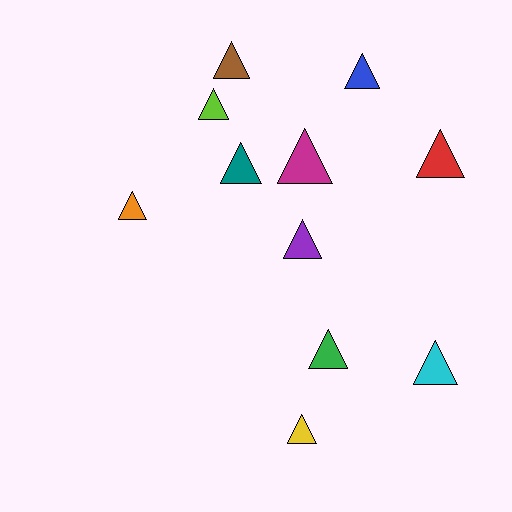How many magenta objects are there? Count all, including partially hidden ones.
There is 1 magenta object.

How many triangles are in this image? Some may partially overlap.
There are 11 triangles.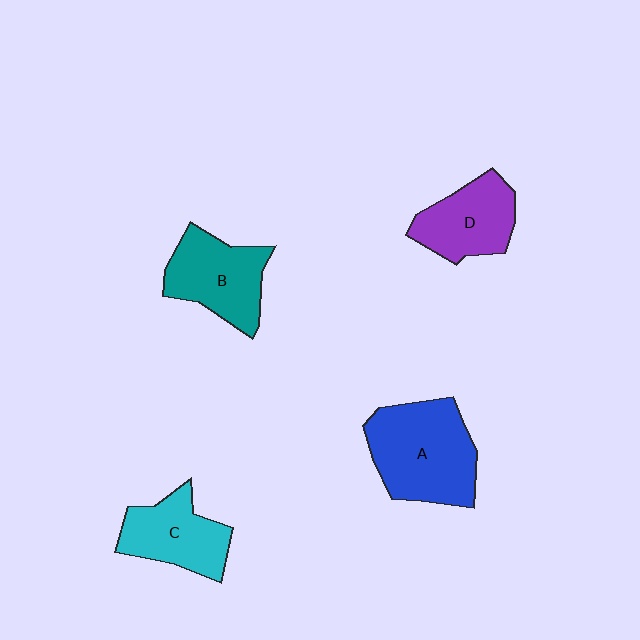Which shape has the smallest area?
Shape D (purple).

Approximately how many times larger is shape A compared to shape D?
Approximately 1.5 times.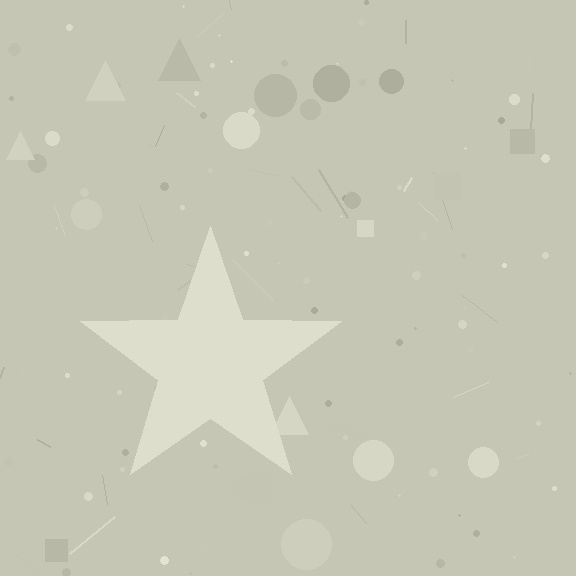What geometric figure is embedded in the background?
A star is embedded in the background.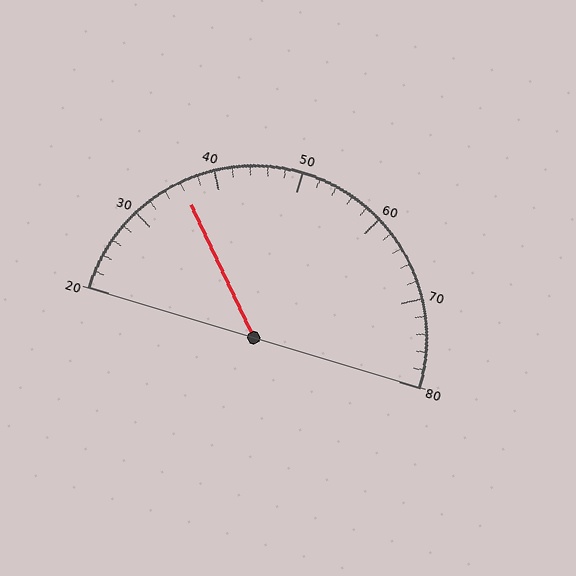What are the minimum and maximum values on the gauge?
The gauge ranges from 20 to 80.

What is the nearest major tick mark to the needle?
The nearest major tick mark is 40.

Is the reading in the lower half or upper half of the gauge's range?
The reading is in the lower half of the range (20 to 80).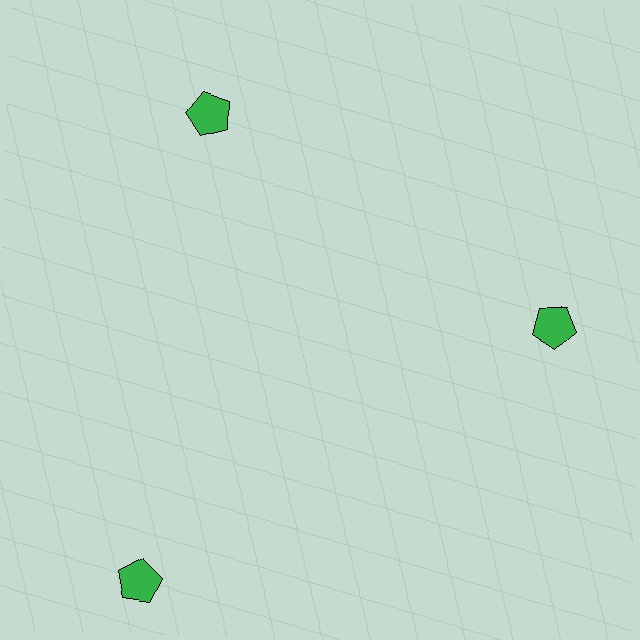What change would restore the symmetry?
The symmetry would be restored by moving it inward, back onto the ring so that all 3 pentagons sit at equal angles and equal distance from the center.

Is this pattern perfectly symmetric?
No. The 3 green pentagons are arranged in a ring, but one element near the 7 o'clock position is pushed outward from the center, breaking the 3-fold rotational symmetry.